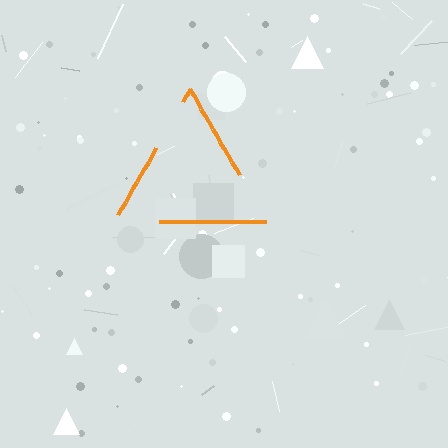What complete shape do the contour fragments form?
The contour fragments form a triangle.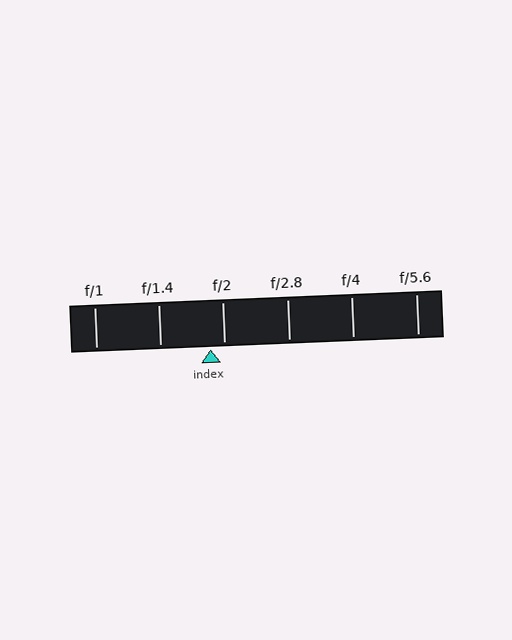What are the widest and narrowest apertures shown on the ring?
The widest aperture shown is f/1 and the narrowest is f/5.6.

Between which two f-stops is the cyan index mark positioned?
The index mark is between f/1.4 and f/2.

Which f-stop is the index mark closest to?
The index mark is closest to f/2.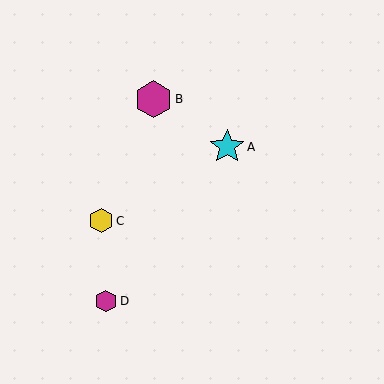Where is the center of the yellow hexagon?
The center of the yellow hexagon is at (101, 221).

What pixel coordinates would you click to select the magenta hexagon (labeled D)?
Click at (106, 301) to select the magenta hexagon D.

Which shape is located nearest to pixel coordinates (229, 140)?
The cyan star (labeled A) at (227, 147) is nearest to that location.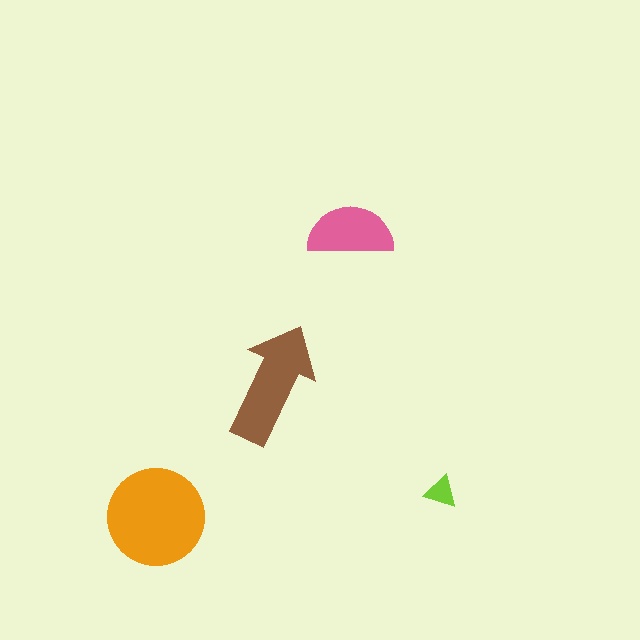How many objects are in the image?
There are 4 objects in the image.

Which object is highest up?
The pink semicircle is topmost.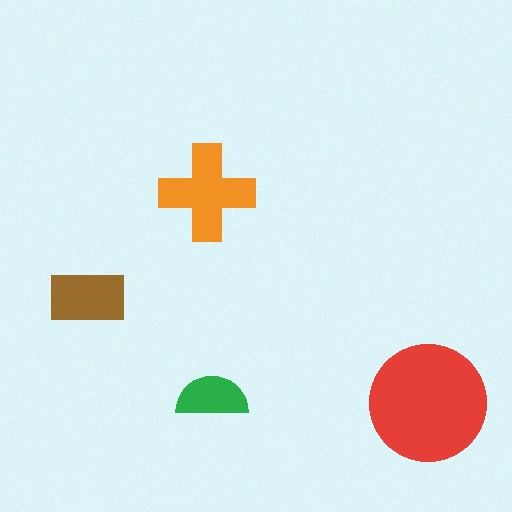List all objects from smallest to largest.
The green semicircle, the brown rectangle, the orange cross, the red circle.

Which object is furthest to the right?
The red circle is rightmost.